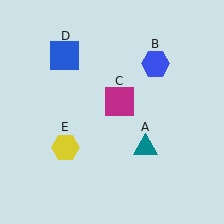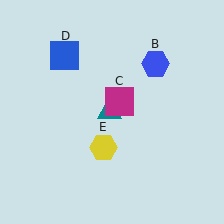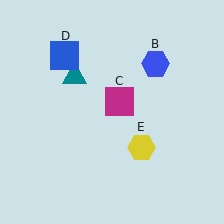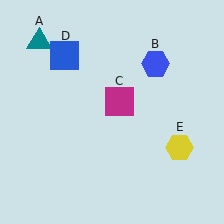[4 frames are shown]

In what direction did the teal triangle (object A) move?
The teal triangle (object A) moved up and to the left.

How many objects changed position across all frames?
2 objects changed position: teal triangle (object A), yellow hexagon (object E).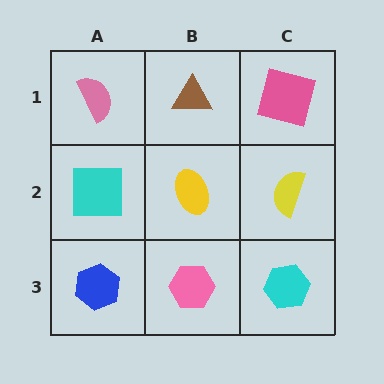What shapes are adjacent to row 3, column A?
A cyan square (row 2, column A), a pink hexagon (row 3, column B).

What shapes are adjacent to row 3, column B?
A yellow ellipse (row 2, column B), a blue hexagon (row 3, column A), a cyan hexagon (row 3, column C).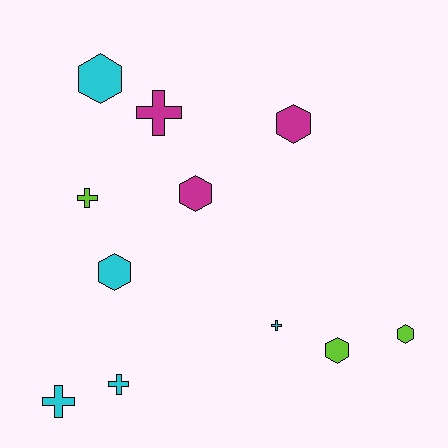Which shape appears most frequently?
Hexagon, with 6 objects.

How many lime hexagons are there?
There are 2 lime hexagons.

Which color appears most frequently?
Cyan, with 5 objects.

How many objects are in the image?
There are 11 objects.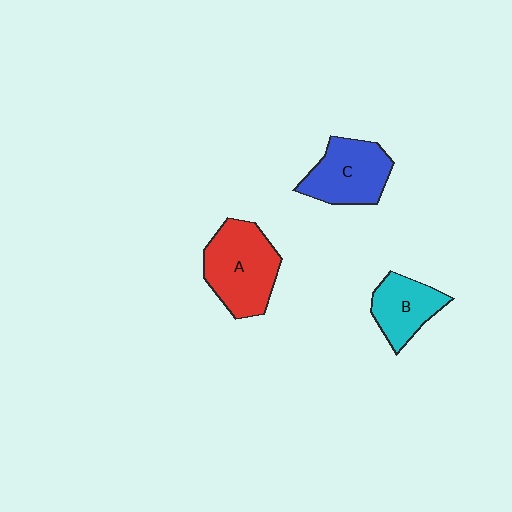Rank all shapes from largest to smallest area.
From largest to smallest: A (red), C (blue), B (cyan).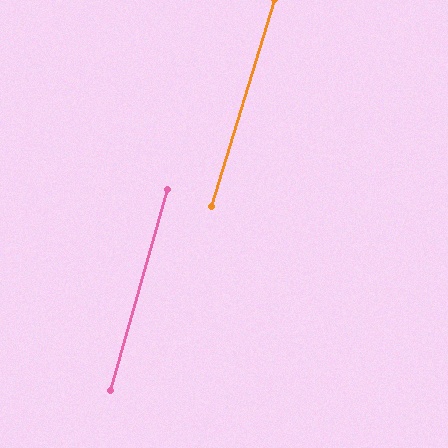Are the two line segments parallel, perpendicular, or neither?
Parallel — their directions differ by only 0.8°.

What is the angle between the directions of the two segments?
Approximately 1 degree.